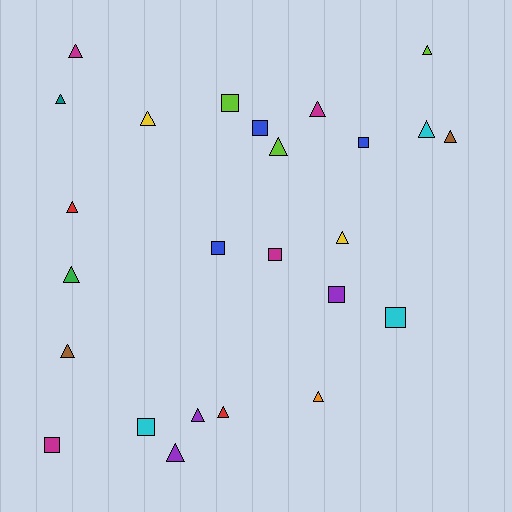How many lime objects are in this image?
There are 3 lime objects.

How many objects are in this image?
There are 25 objects.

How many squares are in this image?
There are 9 squares.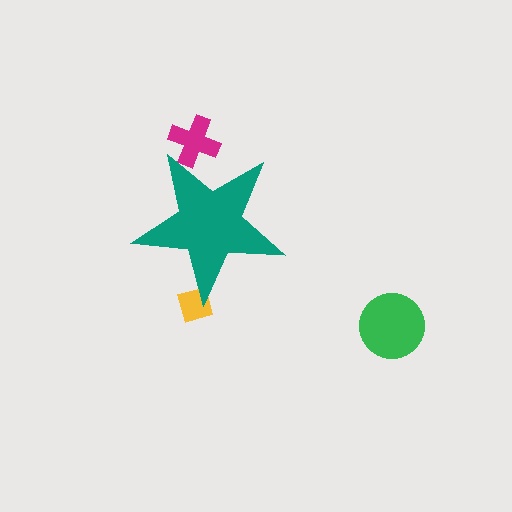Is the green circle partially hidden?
No, the green circle is fully visible.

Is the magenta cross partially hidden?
Yes, the magenta cross is partially hidden behind the teal star.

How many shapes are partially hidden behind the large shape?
2 shapes are partially hidden.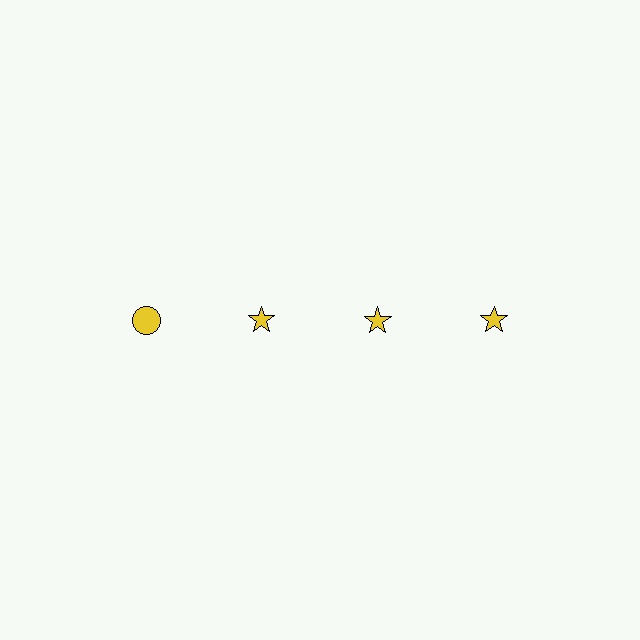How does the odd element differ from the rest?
It has a different shape: circle instead of star.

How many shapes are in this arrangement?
There are 4 shapes arranged in a grid pattern.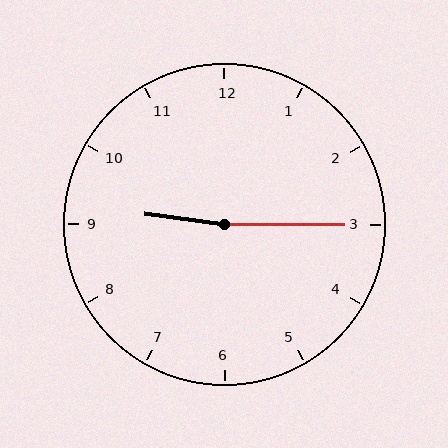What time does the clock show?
9:15.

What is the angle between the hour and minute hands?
Approximately 172 degrees.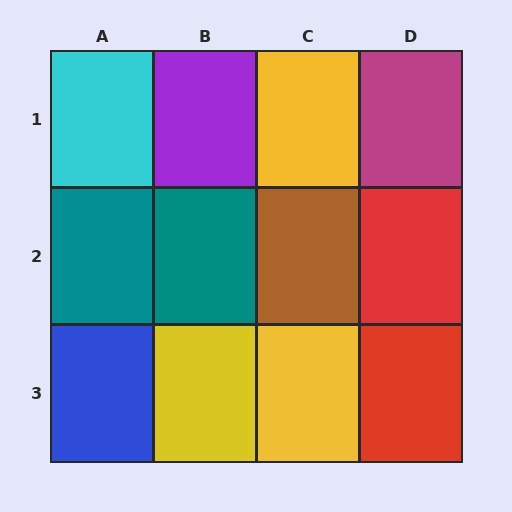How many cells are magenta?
1 cell is magenta.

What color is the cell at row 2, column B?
Teal.